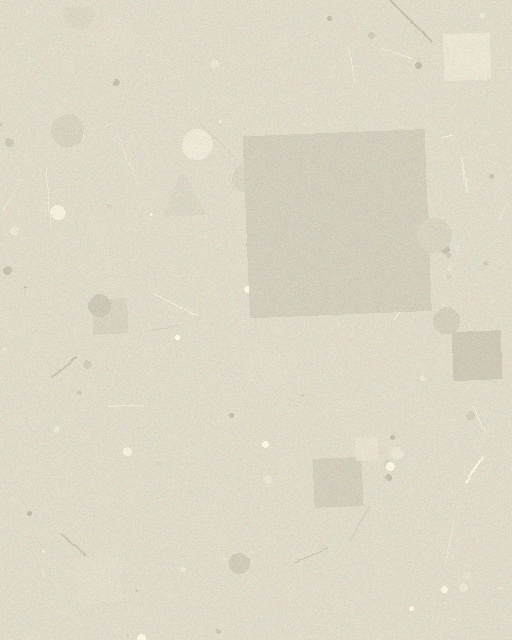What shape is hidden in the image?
A square is hidden in the image.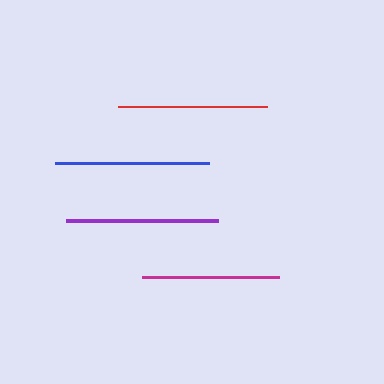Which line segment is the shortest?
The magenta line is the shortest at approximately 138 pixels.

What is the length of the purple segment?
The purple segment is approximately 152 pixels long.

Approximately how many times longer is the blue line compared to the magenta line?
The blue line is approximately 1.1 times the length of the magenta line.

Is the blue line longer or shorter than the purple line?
The blue line is longer than the purple line.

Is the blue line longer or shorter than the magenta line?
The blue line is longer than the magenta line.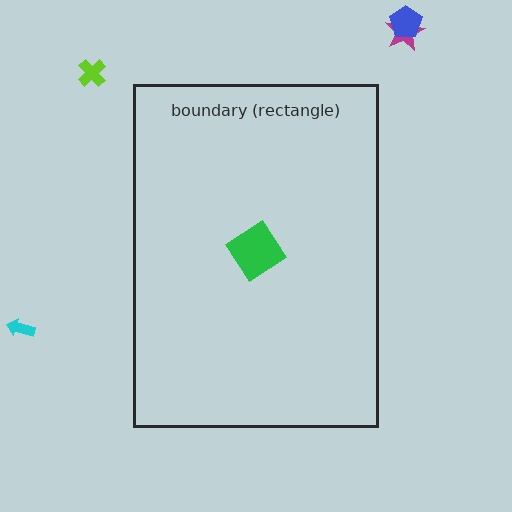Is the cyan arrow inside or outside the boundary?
Outside.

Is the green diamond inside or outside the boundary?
Inside.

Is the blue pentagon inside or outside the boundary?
Outside.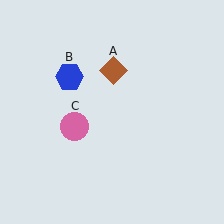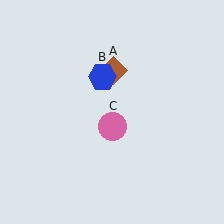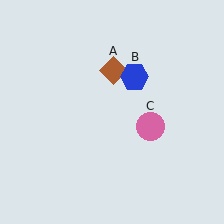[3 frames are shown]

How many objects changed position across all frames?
2 objects changed position: blue hexagon (object B), pink circle (object C).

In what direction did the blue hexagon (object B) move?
The blue hexagon (object B) moved right.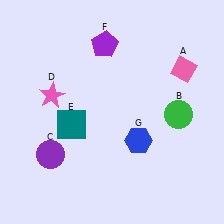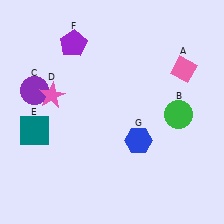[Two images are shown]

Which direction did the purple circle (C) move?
The purple circle (C) moved up.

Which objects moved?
The objects that moved are: the purple circle (C), the teal square (E), the purple pentagon (F).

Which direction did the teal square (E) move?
The teal square (E) moved left.